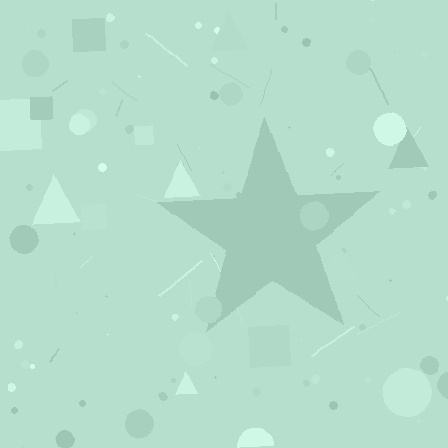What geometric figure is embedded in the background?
A star is embedded in the background.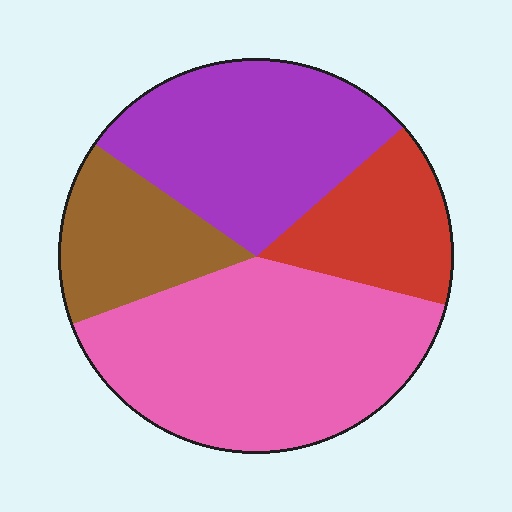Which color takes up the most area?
Pink, at roughly 40%.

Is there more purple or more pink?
Pink.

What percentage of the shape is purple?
Purple covers around 30% of the shape.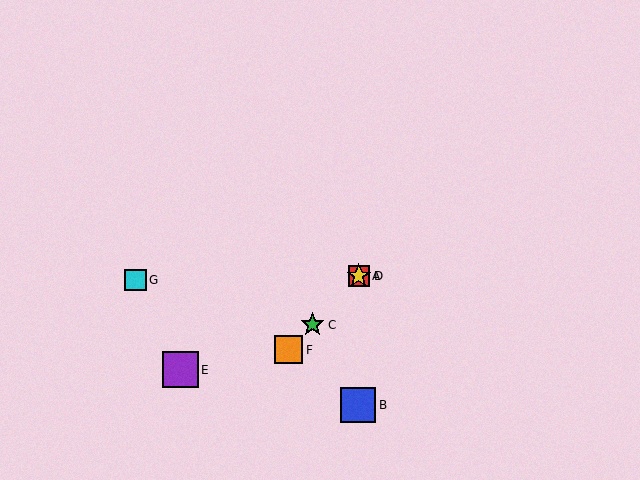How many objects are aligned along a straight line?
4 objects (A, C, D, F) are aligned along a straight line.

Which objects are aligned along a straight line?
Objects A, C, D, F are aligned along a straight line.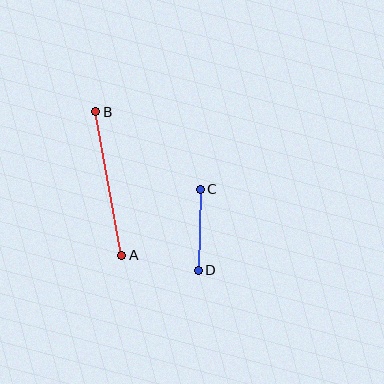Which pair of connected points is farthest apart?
Points A and B are farthest apart.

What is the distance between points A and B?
The distance is approximately 146 pixels.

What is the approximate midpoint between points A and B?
The midpoint is at approximately (109, 184) pixels.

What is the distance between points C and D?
The distance is approximately 81 pixels.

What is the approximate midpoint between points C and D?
The midpoint is at approximately (199, 230) pixels.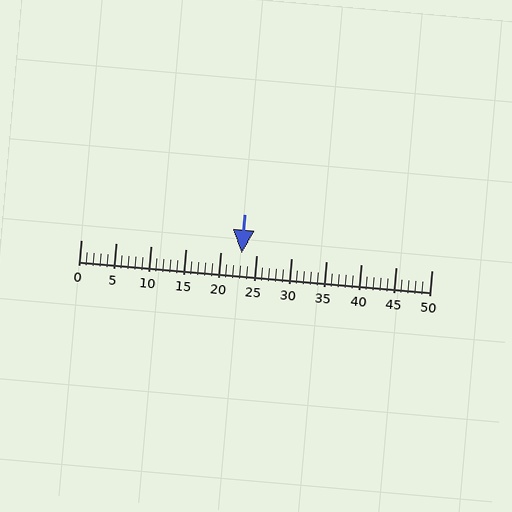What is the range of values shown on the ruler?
The ruler shows values from 0 to 50.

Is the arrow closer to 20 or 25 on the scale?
The arrow is closer to 25.